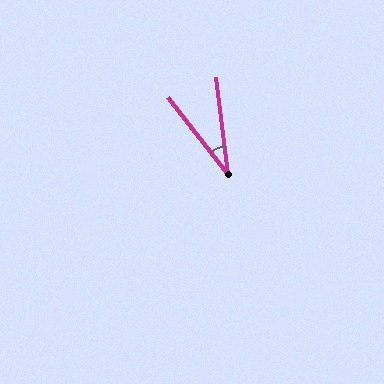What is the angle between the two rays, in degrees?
Approximately 31 degrees.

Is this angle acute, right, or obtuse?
It is acute.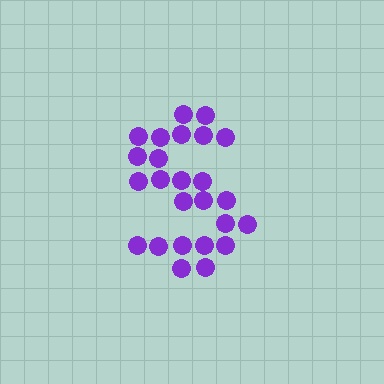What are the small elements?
The small elements are circles.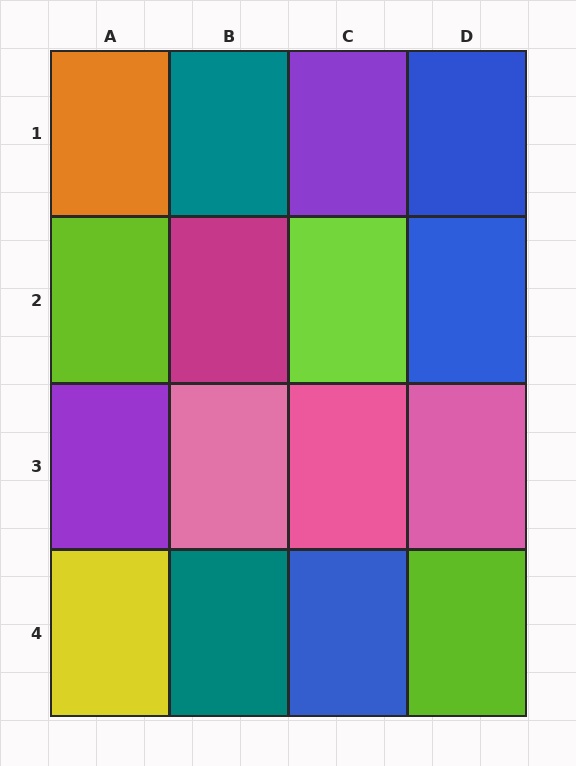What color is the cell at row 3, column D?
Pink.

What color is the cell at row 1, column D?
Blue.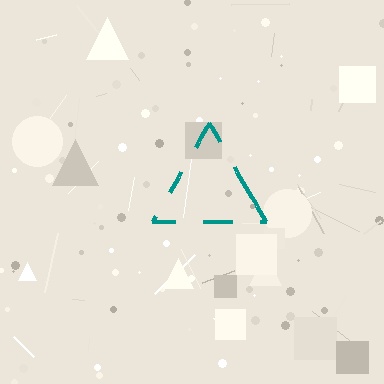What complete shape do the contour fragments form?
The contour fragments form a triangle.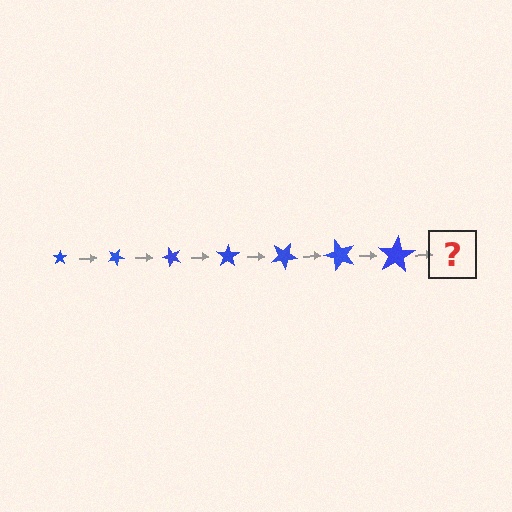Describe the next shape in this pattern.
It should be a star, larger than the previous one and rotated 175 degrees from the start.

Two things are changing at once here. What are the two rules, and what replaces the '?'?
The two rules are that the star grows larger each step and it rotates 25 degrees each step. The '?' should be a star, larger than the previous one and rotated 175 degrees from the start.